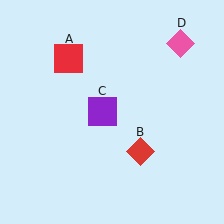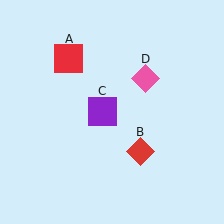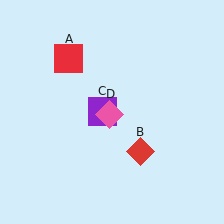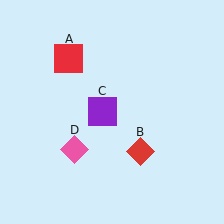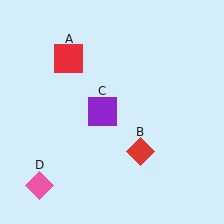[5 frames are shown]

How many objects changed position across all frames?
1 object changed position: pink diamond (object D).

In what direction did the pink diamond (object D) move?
The pink diamond (object D) moved down and to the left.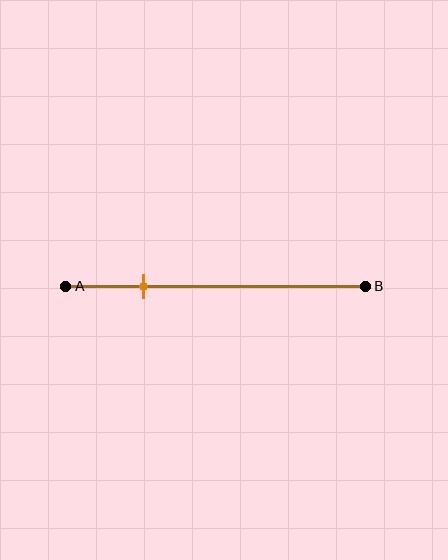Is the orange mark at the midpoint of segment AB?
No, the mark is at about 25% from A, not at the 50% midpoint.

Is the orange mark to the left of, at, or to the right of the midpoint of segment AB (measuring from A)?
The orange mark is to the left of the midpoint of segment AB.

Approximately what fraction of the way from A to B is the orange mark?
The orange mark is approximately 25% of the way from A to B.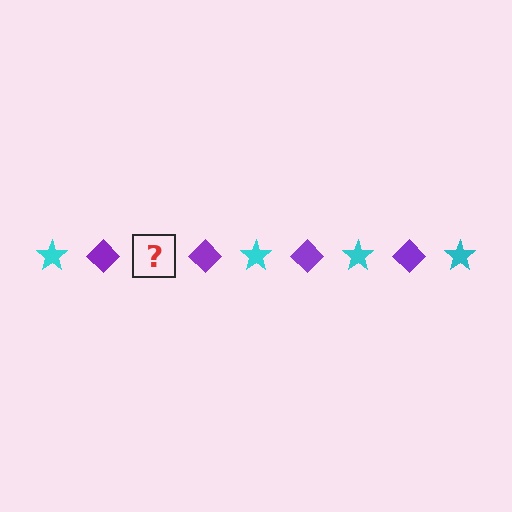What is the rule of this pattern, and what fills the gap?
The rule is that the pattern alternates between cyan star and purple diamond. The gap should be filled with a cyan star.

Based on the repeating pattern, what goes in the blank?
The blank should be a cyan star.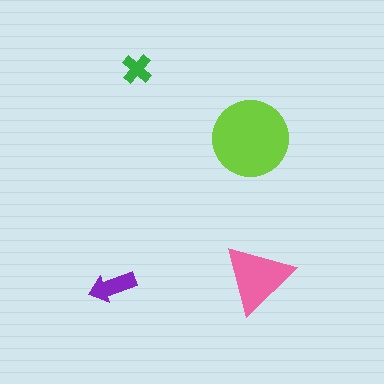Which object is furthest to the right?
The pink triangle is rightmost.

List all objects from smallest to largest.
The green cross, the purple arrow, the pink triangle, the lime circle.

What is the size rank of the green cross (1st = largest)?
4th.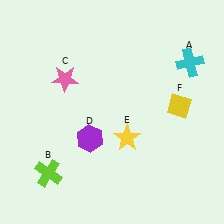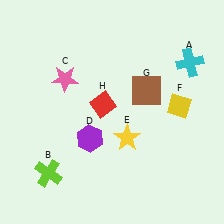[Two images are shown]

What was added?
A brown square (G), a red diamond (H) were added in Image 2.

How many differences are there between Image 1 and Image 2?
There are 2 differences between the two images.